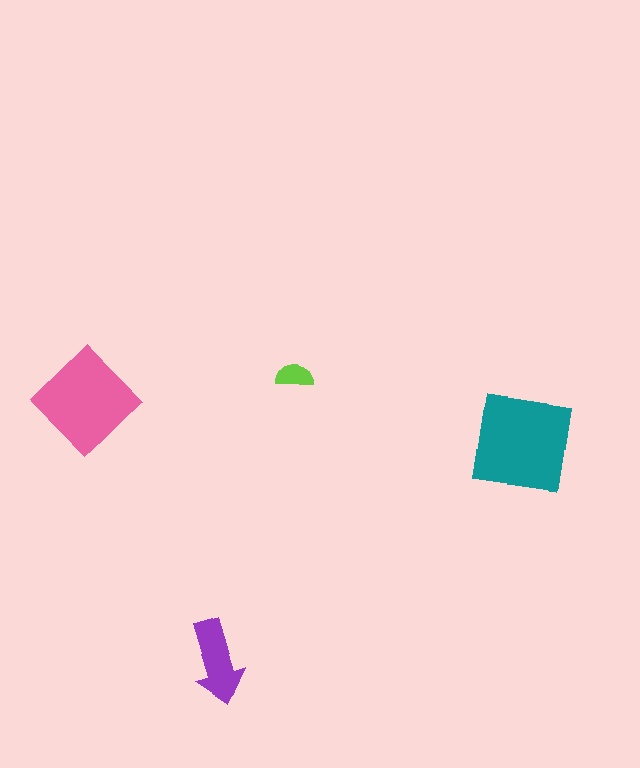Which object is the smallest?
The lime semicircle.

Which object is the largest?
The teal square.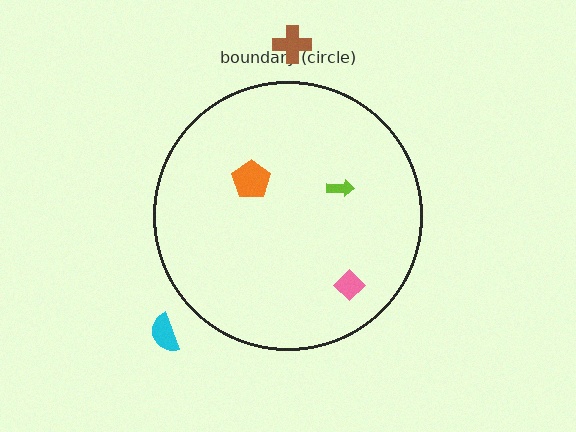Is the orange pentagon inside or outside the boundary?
Inside.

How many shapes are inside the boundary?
3 inside, 2 outside.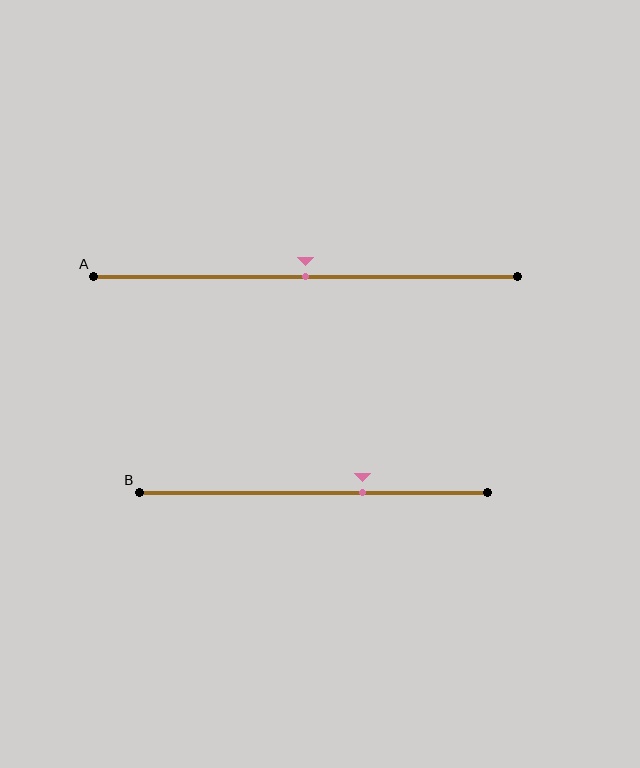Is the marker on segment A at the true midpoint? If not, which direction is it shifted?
Yes, the marker on segment A is at the true midpoint.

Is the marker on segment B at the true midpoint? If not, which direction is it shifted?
No, the marker on segment B is shifted to the right by about 14% of the segment length.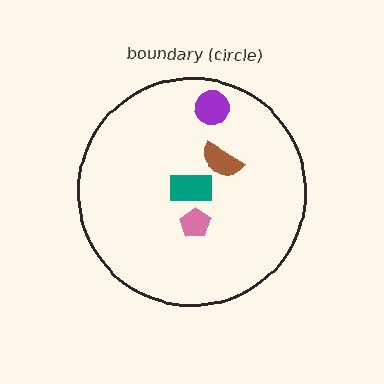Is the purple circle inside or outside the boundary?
Inside.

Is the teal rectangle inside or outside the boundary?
Inside.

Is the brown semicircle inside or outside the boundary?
Inside.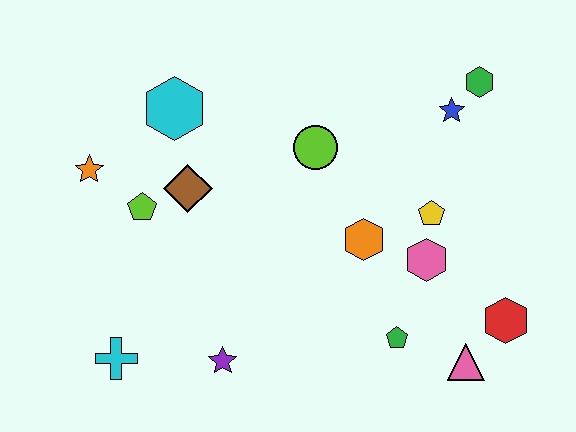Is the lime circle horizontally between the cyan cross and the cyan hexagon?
No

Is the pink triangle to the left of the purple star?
No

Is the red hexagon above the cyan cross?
Yes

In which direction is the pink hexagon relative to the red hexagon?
The pink hexagon is to the left of the red hexagon.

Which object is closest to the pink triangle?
The red hexagon is closest to the pink triangle.